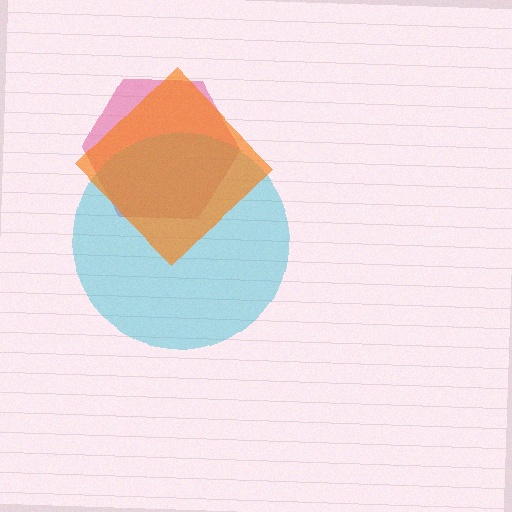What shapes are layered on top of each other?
The layered shapes are: a pink hexagon, a cyan circle, an orange diamond.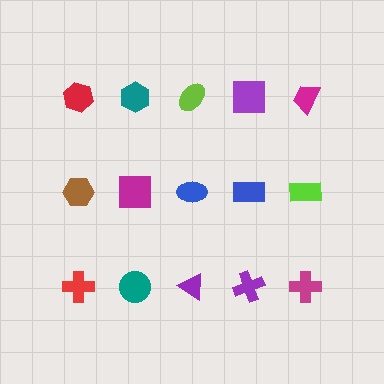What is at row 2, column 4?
A blue rectangle.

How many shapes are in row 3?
5 shapes.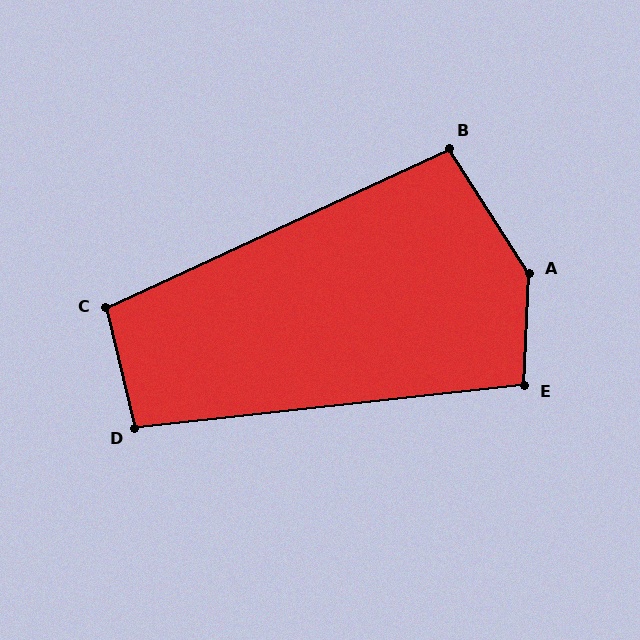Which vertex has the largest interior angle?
A, at approximately 145 degrees.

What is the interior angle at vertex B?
Approximately 98 degrees (obtuse).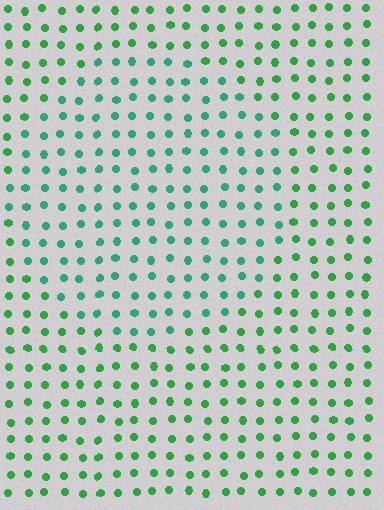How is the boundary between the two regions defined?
The boundary is defined purely by a slight shift in hue (about 32 degrees). Spacing, size, and orientation are identical on both sides.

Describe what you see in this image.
The image is filled with small green elements in a uniform arrangement. A circle-shaped region is visible where the elements are tinted to a slightly different hue, forming a subtle color boundary.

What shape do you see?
I see a circle.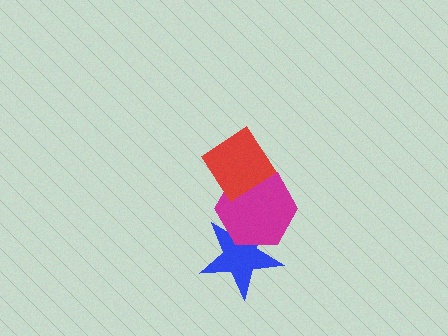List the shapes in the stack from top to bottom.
From top to bottom: the red diamond, the magenta hexagon, the blue star.